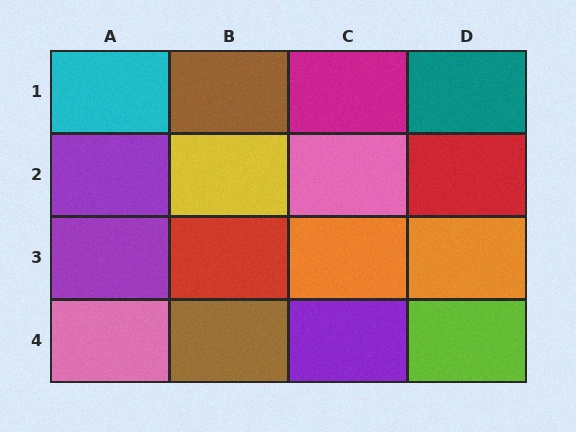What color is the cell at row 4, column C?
Purple.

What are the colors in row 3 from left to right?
Purple, red, orange, orange.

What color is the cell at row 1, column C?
Magenta.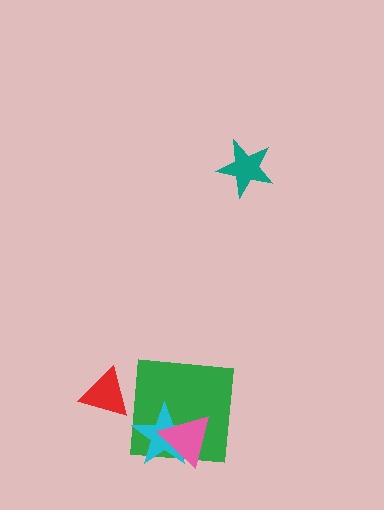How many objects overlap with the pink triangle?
2 objects overlap with the pink triangle.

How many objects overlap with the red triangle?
0 objects overlap with the red triangle.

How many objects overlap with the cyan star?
2 objects overlap with the cyan star.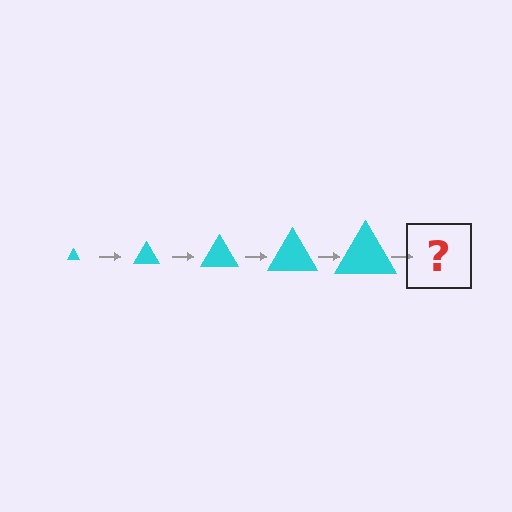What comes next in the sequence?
The next element should be a cyan triangle, larger than the previous one.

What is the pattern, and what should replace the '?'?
The pattern is that the triangle gets progressively larger each step. The '?' should be a cyan triangle, larger than the previous one.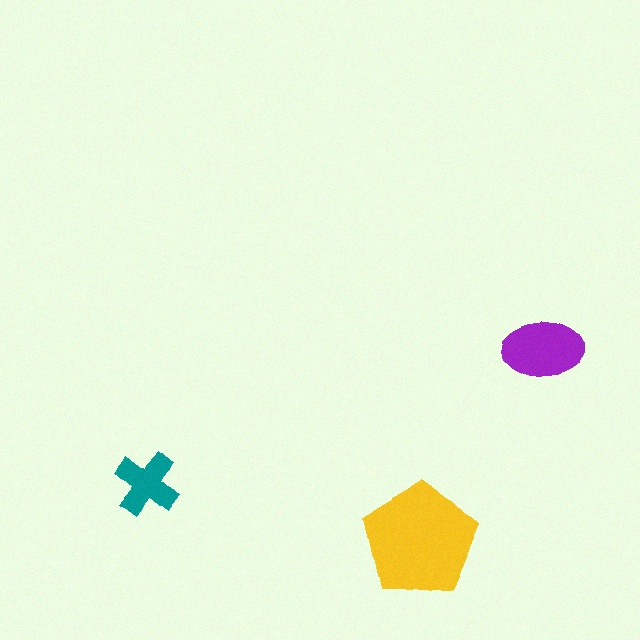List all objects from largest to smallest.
The yellow pentagon, the purple ellipse, the teal cross.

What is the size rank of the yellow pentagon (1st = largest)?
1st.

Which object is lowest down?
The yellow pentagon is bottommost.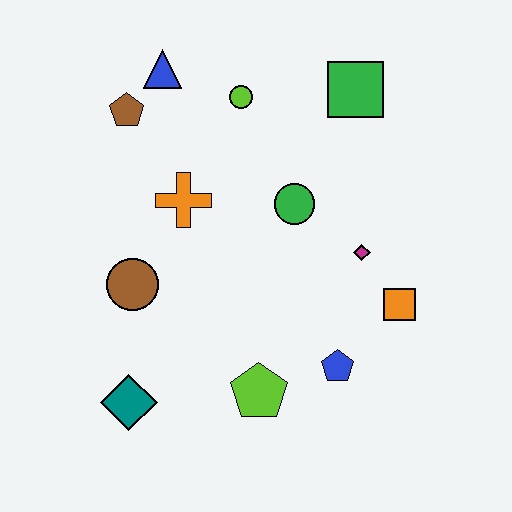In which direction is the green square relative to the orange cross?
The green square is to the right of the orange cross.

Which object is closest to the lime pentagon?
The blue pentagon is closest to the lime pentagon.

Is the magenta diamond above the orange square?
Yes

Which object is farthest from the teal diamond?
The green square is farthest from the teal diamond.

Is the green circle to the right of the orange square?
No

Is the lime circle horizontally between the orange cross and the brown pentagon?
No